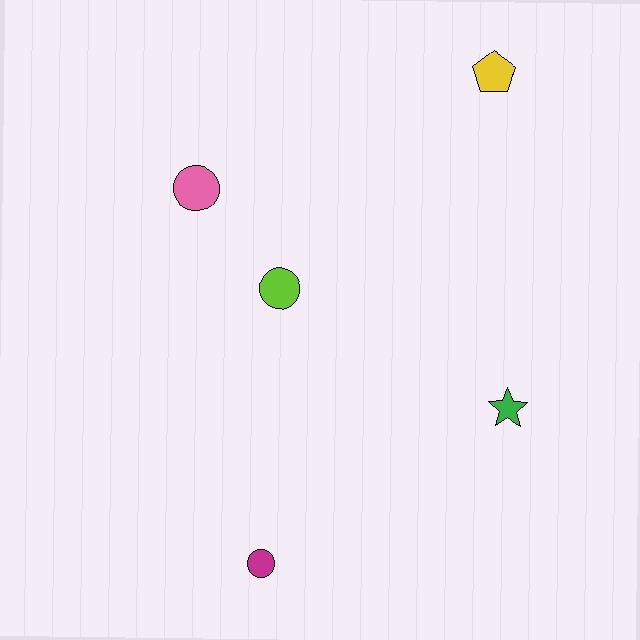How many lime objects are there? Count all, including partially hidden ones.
There is 1 lime object.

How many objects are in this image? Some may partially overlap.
There are 5 objects.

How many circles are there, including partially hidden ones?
There are 3 circles.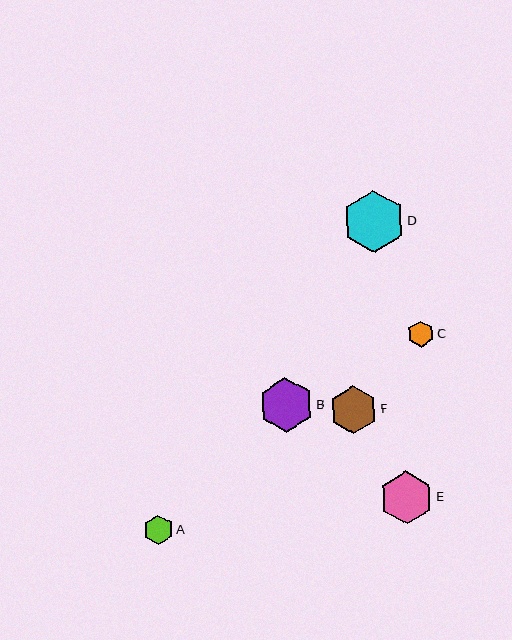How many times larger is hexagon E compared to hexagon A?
Hexagon E is approximately 1.8 times the size of hexagon A.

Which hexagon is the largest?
Hexagon D is the largest with a size of approximately 62 pixels.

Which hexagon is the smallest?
Hexagon C is the smallest with a size of approximately 26 pixels.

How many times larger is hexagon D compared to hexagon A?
Hexagon D is approximately 2.1 times the size of hexagon A.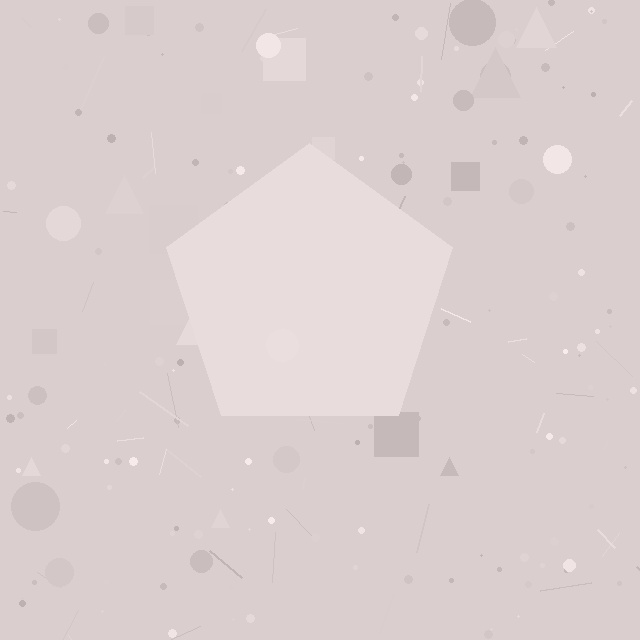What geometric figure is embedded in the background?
A pentagon is embedded in the background.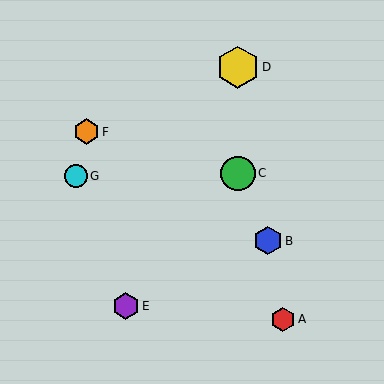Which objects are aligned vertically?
Objects C, D are aligned vertically.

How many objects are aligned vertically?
2 objects (C, D) are aligned vertically.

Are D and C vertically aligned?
Yes, both are at x≈238.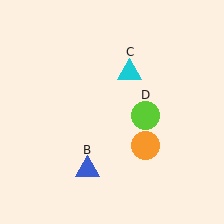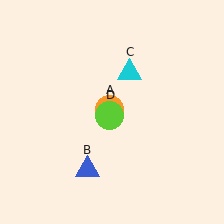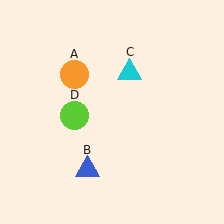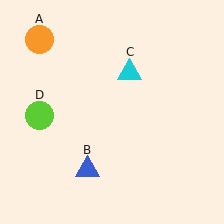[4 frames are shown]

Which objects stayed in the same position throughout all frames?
Blue triangle (object B) and cyan triangle (object C) remained stationary.